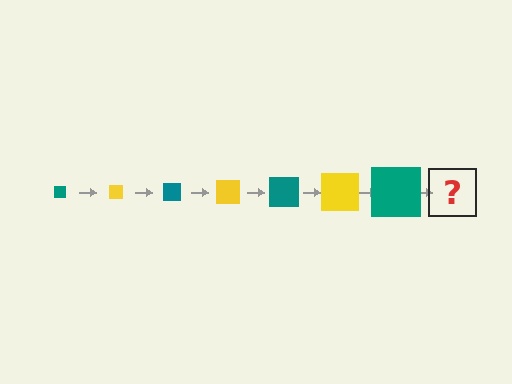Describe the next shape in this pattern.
It should be a yellow square, larger than the previous one.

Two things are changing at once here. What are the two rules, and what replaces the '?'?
The two rules are that the square grows larger each step and the color cycles through teal and yellow. The '?' should be a yellow square, larger than the previous one.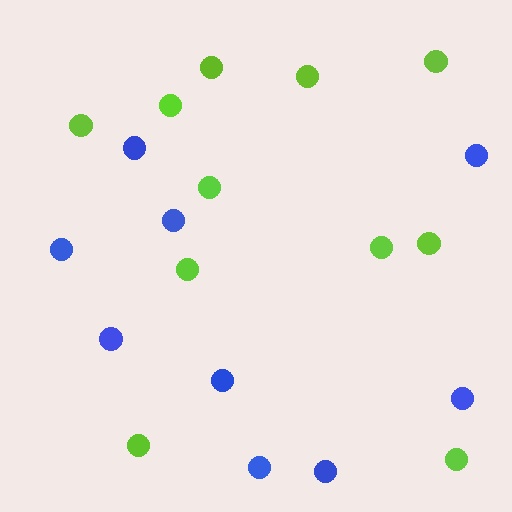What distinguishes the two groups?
There are 2 groups: one group of blue circles (9) and one group of lime circles (11).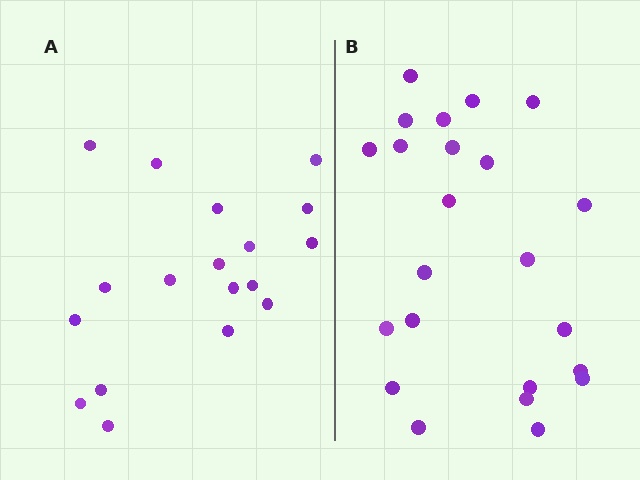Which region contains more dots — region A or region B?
Region B (the right region) has more dots.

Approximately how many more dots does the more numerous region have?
Region B has about 5 more dots than region A.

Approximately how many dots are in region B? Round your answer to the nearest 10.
About 20 dots. (The exact count is 23, which rounds to 20.)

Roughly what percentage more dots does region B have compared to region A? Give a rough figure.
About 30% more.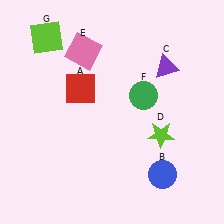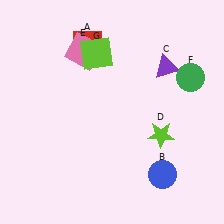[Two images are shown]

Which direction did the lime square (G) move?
The lime square (G) moved right.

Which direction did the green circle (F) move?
The green circle (F) moved right.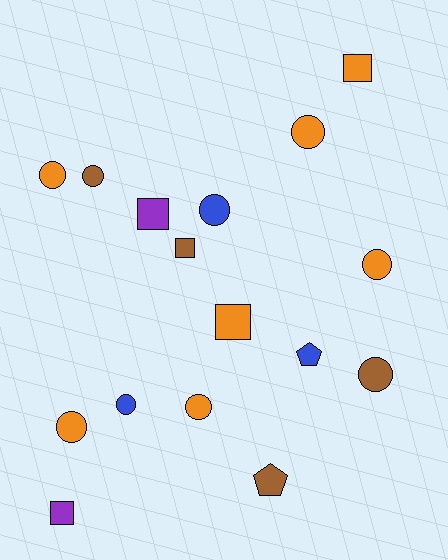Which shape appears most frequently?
Circle, with 9 objects.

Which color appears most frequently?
Orange, with 7 objects.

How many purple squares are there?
There are 2 purple squares.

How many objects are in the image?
There are 16 objects.